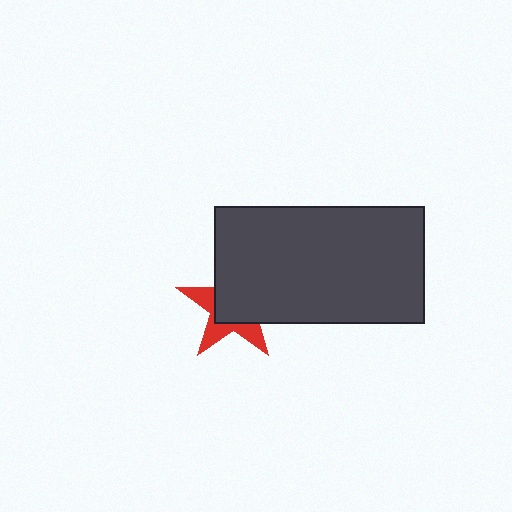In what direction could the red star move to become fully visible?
The red star could move toward the lower-left. That would shift it out from behind the dark gray rectangle entirely.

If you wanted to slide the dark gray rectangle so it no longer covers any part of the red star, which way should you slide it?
Slide it toward the upper-right — that is the most direct way to separate the two shapes.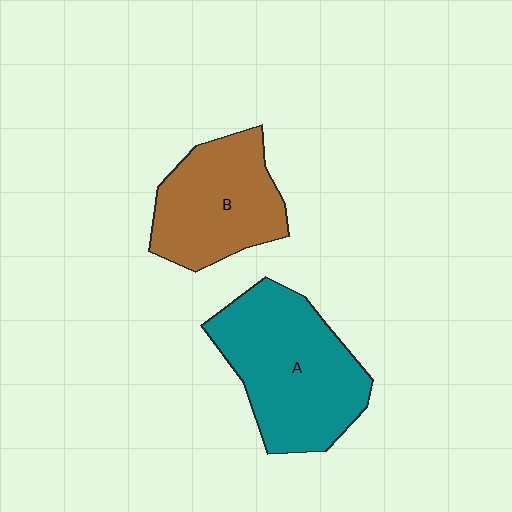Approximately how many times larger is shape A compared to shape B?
Approximately 1.3 times.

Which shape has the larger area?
Shape A (teal).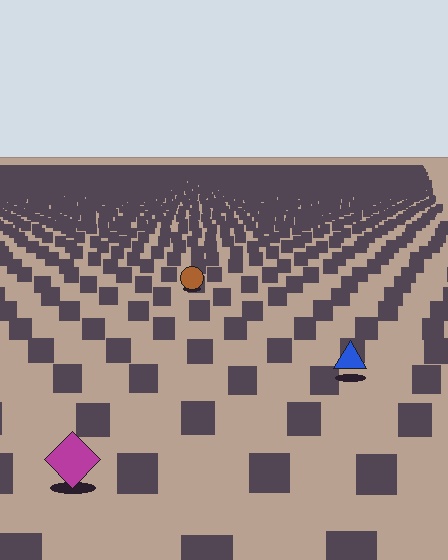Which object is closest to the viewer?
The magenta diamond is closest. The texture marks near it are larger and more spread out.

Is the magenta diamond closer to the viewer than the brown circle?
Yes. The magenta diamond is closer — you can tell from the texture gradient: the ground texture is coarser near it.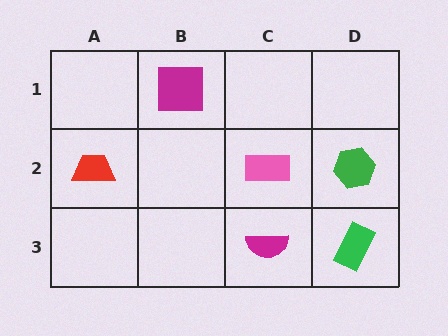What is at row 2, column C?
A pink rectangle.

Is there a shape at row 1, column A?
No, that cell is empty.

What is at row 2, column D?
A green hexagon.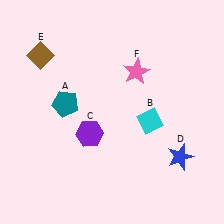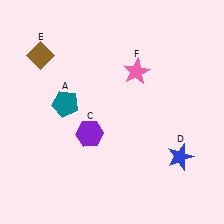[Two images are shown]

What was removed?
The cyan diamond (B) was removed in Image 2.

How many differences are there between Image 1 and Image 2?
There is 1 difference between the two images.